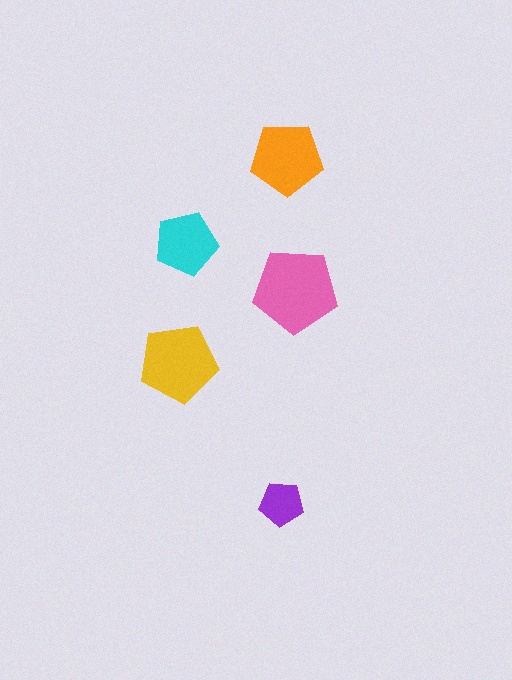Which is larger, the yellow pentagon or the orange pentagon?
The yellow one.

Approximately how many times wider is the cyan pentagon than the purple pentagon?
About 1.5 times wider.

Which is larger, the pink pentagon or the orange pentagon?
The pink one.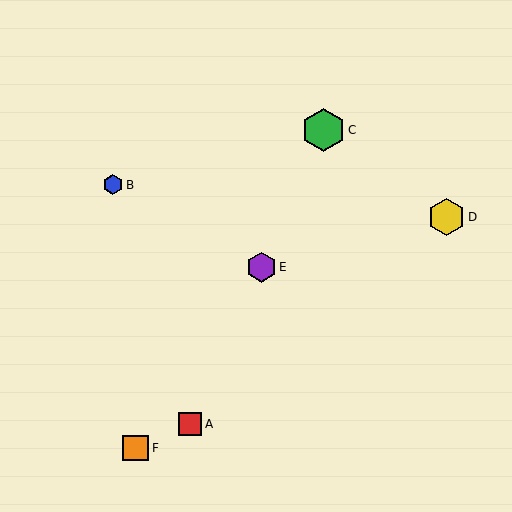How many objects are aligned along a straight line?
3 objects (A, C, E) are aligned along a straight line.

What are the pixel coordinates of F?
Object F is at (136, 448).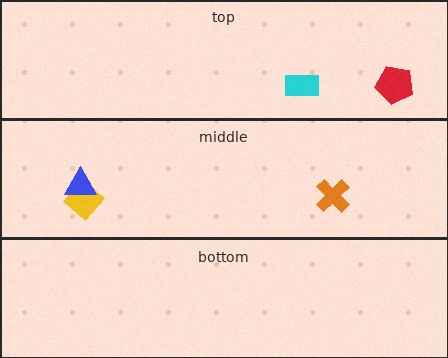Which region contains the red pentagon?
The top region.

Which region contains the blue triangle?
The middle region.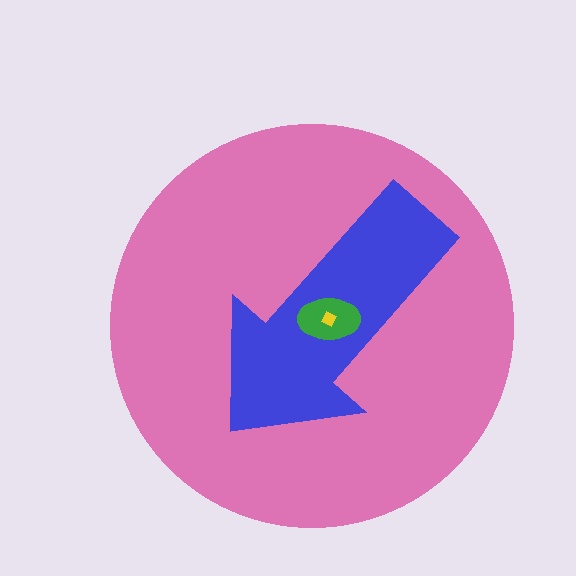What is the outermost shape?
The pink circle.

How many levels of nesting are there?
4.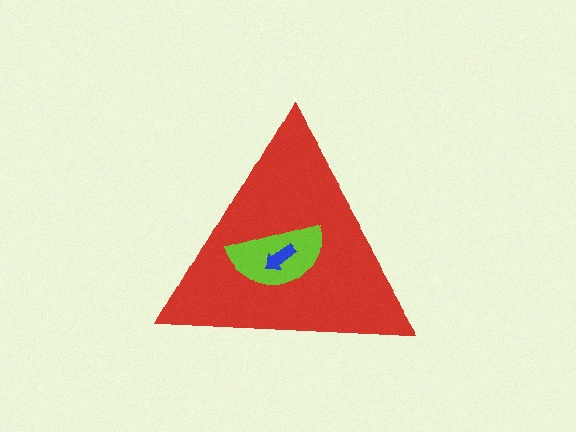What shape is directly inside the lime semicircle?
The blue arrow.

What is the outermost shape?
The red triangle.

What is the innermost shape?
The blue arrow.